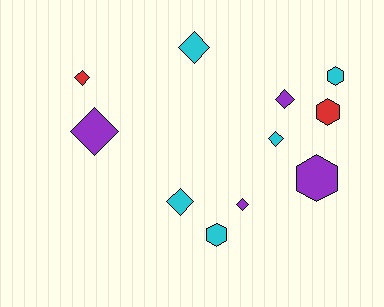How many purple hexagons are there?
There is 1 purple hexagon.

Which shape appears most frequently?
Diamond, with 7 objects.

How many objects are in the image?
There are 11 objects.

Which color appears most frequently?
Cyan, with 5 objects.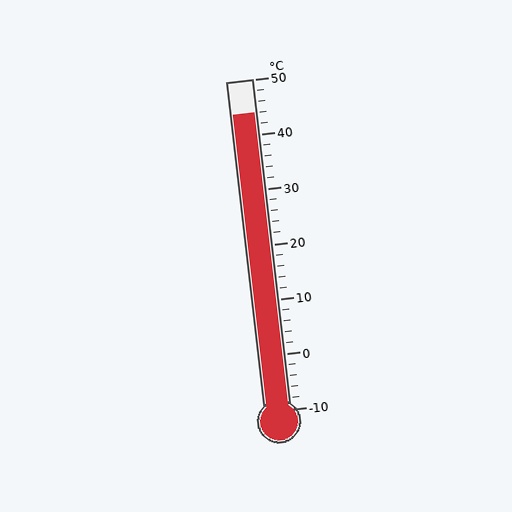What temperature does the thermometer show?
The thermometer shows approximately 44°C.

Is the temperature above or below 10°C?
The temperature is above 10°C.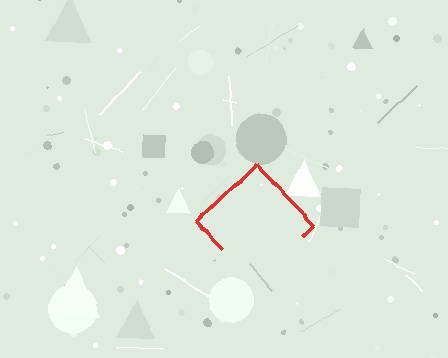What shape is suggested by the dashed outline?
The dashed outline suggests a diamond.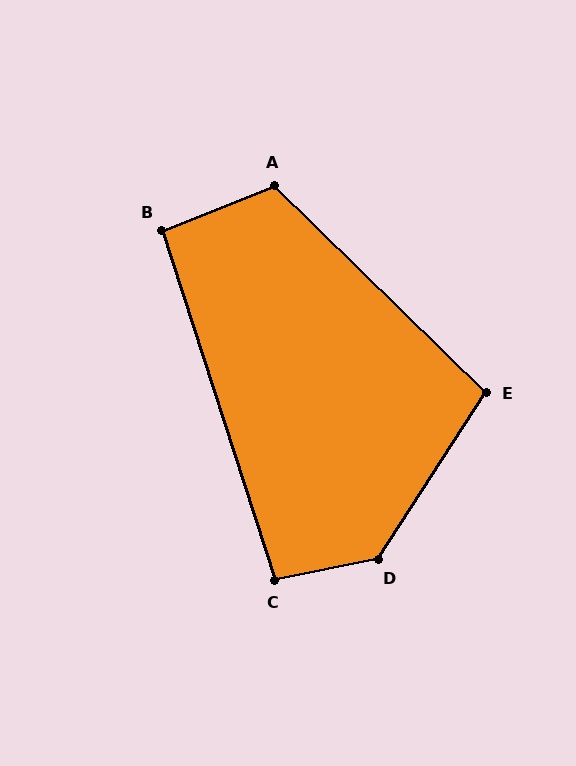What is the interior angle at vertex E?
Approximately 102 degrees (obtuse).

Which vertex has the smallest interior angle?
B, at approximately 94 degrees.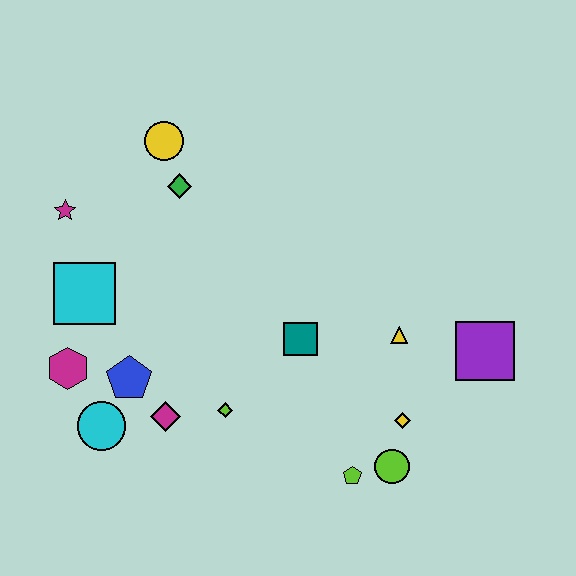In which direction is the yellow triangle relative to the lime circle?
The yellow triangle is above the lime circle.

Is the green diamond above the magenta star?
Yes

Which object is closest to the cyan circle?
The blue pentagon is closest to the cyan circle.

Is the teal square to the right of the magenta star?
Yes